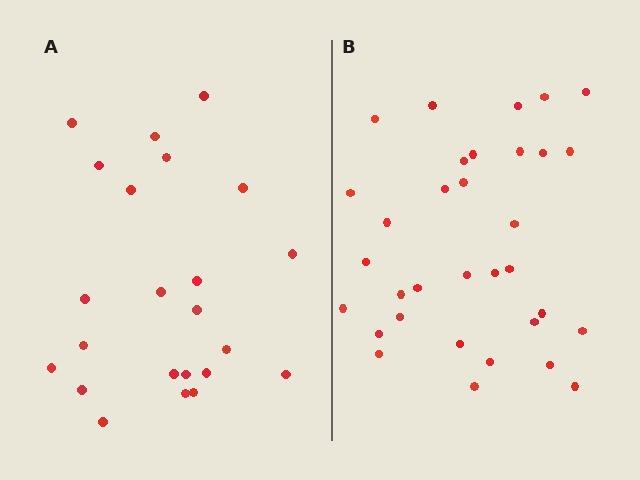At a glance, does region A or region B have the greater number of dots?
Region B (the right region) has more dots.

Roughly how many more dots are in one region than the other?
Region B has roughly 10 or so more dots than region A.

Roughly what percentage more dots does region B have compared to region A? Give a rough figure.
About 45% more.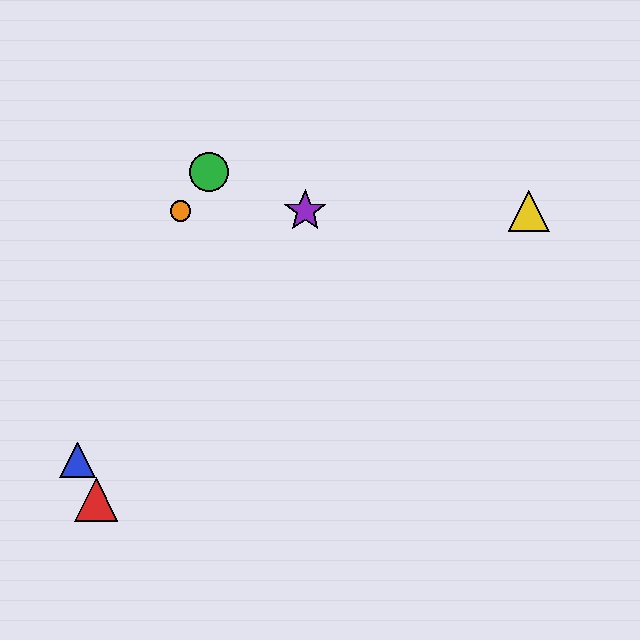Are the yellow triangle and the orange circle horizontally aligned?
Yes, both are at y≈211.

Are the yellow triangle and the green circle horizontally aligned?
No, the yellow triangle is at y≈211 and the green circle is at y≈172.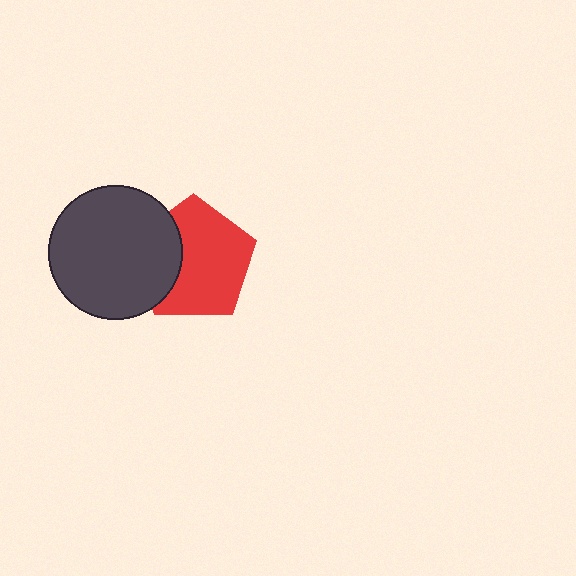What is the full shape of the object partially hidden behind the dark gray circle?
The partially hidden object is a red pentagon.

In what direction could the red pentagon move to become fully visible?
The red pentagon could move right. That would shift it out from behind the dark gray circle entirely.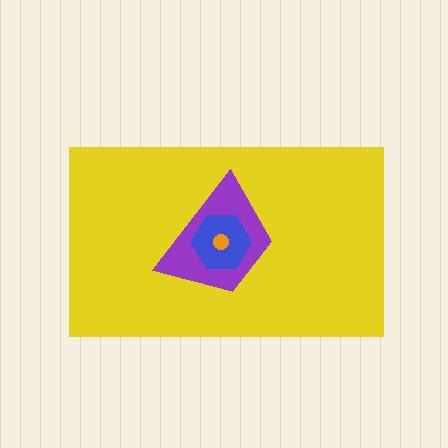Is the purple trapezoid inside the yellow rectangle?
Yes.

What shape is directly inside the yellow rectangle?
The purple trapezoid.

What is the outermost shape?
The yellow rectangle.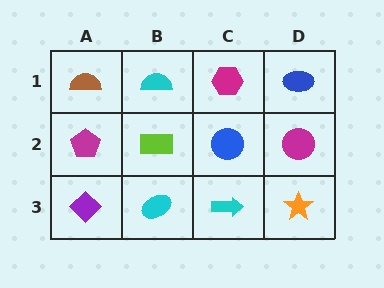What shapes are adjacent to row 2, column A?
A brown semicircle (row 1, column A), a purple diamond (row 3, column A), a lime rectangle (row 2, column B).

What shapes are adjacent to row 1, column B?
A lime rectangle (row 2, column B), a brown semicircle (row 1, column A), a magenta hexagon (row 1, column C).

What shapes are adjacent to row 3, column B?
A lime rectangle (row 2, column B), a purple diamond (row 3, column A), a cyan arrow (row 3, column C).